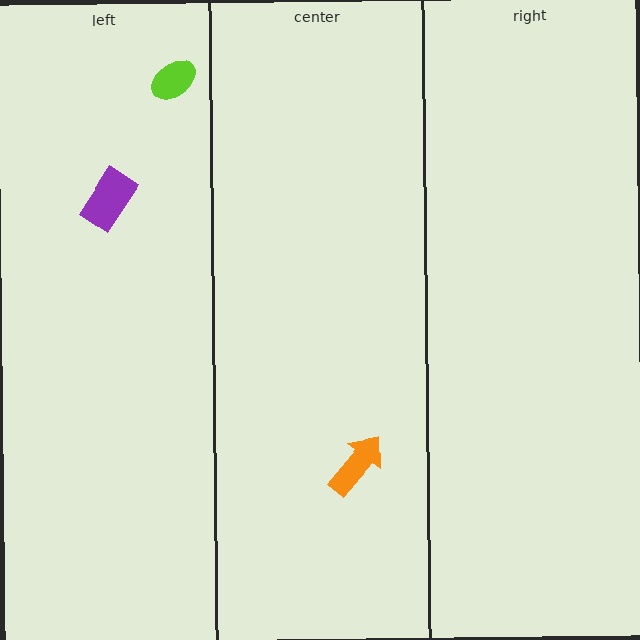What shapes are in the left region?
The lime ellipse, the purple rectangle.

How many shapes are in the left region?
2.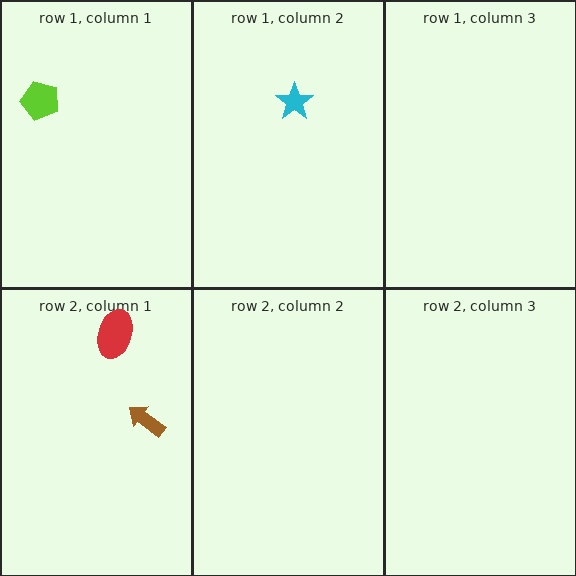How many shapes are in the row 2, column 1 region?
2.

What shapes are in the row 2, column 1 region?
The brown arrow, the red ellipse.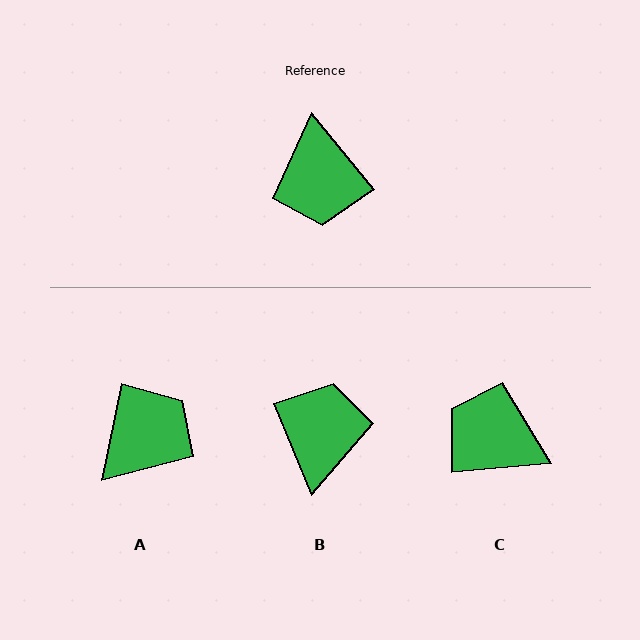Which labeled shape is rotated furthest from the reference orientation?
B, about 163 degrees away.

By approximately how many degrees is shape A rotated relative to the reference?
Approximately 129 degrees counter-clockwise.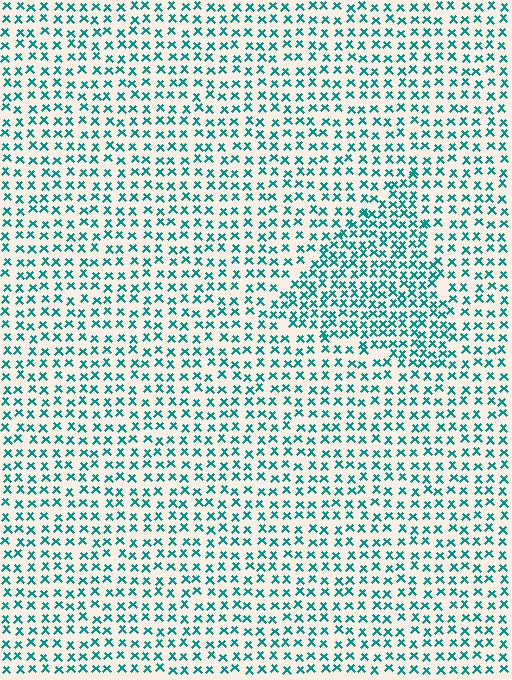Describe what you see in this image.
The image contains small teal elements arranged at two different densities. A triangle-shaped region is visible where the elements are more densely packed than the surrounding area.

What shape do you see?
I see a triangle.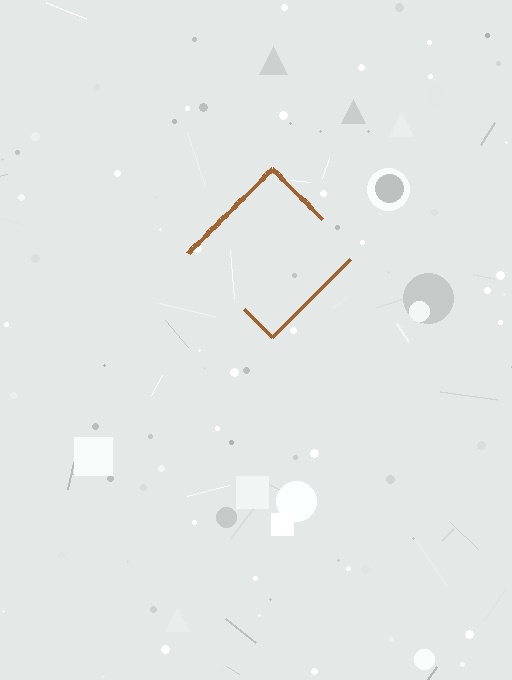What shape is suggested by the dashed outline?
The dashed outline suggests a diamond.